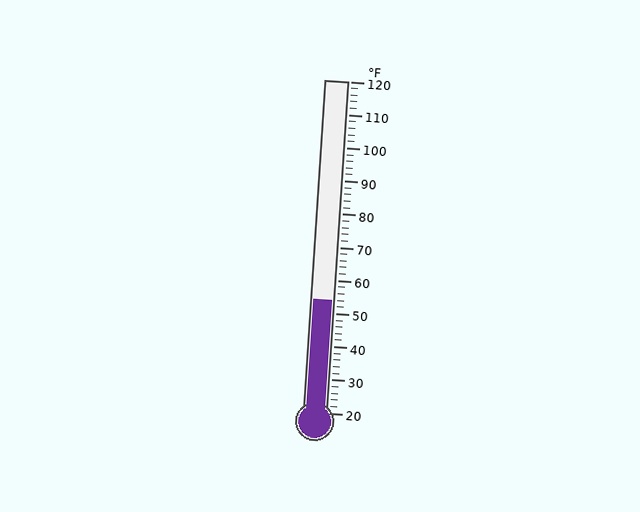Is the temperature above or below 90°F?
The temperature is below 90°F.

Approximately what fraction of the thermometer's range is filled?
The thermometer is filled to approximately 35% of its range.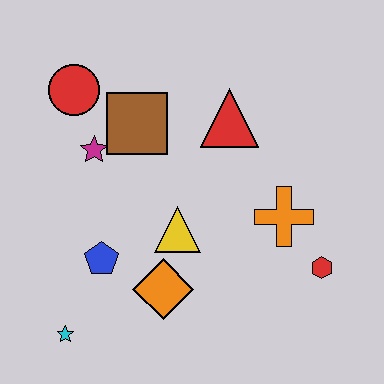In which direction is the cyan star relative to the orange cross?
The cyan star is to the left of the orange cross.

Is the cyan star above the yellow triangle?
No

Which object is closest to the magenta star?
The brown square is closest to the magenta star.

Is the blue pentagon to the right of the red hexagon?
No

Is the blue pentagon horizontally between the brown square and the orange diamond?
No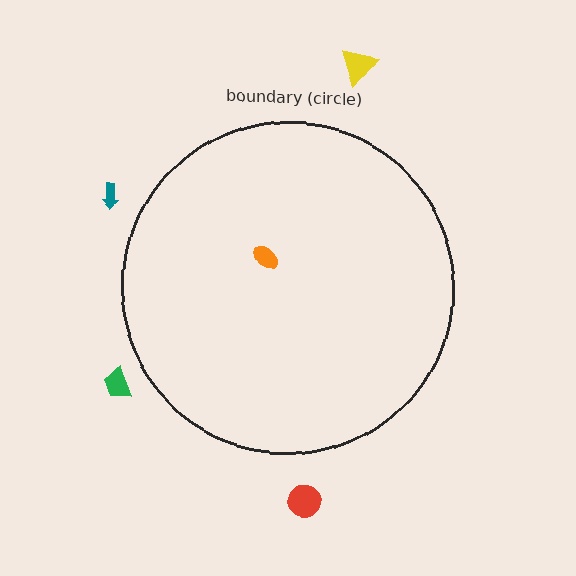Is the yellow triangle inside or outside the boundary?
Outside.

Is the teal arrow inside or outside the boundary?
Outside.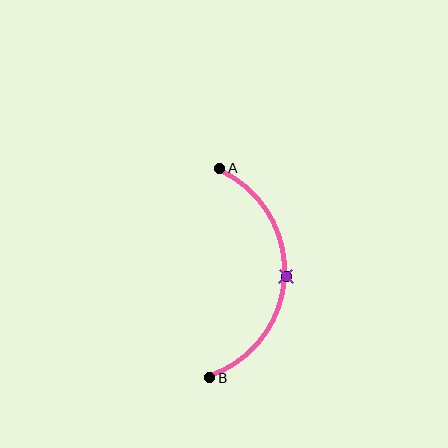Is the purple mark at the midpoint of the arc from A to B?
Yes. The purple mark lies on the arc at equal arc-length from both A and B — it is the arc midpoint.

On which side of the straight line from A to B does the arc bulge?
The arc bulges to the right of the straight line connecting A and B.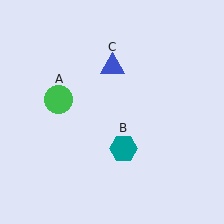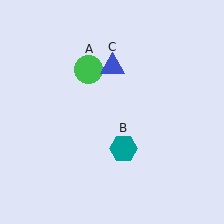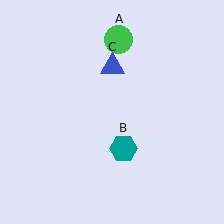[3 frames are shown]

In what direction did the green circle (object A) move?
The green circle (object A) moved up and to the right.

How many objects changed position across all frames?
1 object changed position: green circle (object A).